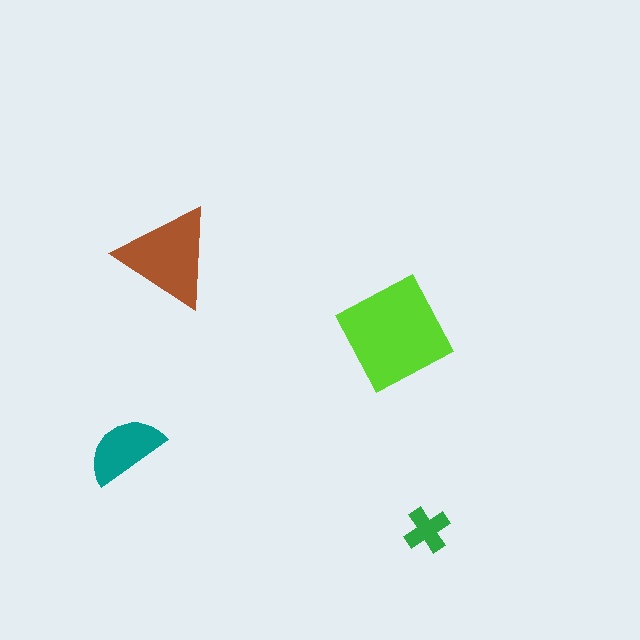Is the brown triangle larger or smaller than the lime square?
Smaller.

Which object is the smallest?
The green cross.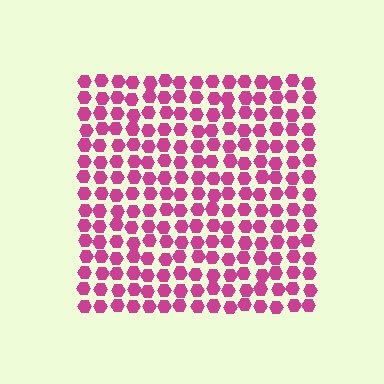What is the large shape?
The large shape is a square.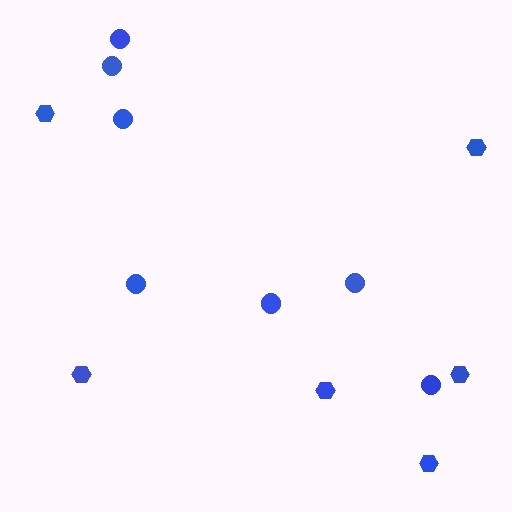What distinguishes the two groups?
There are 2 groups: one group of circles (7) and one group of hexagons (6).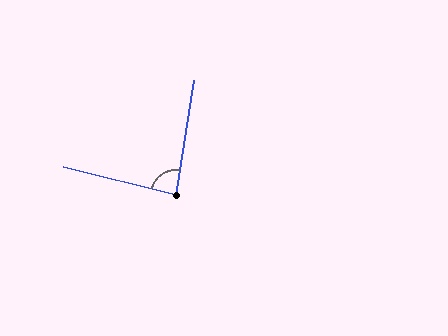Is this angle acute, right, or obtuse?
It is approximately a right angle.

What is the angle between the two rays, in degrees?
Approximately 85 degrees.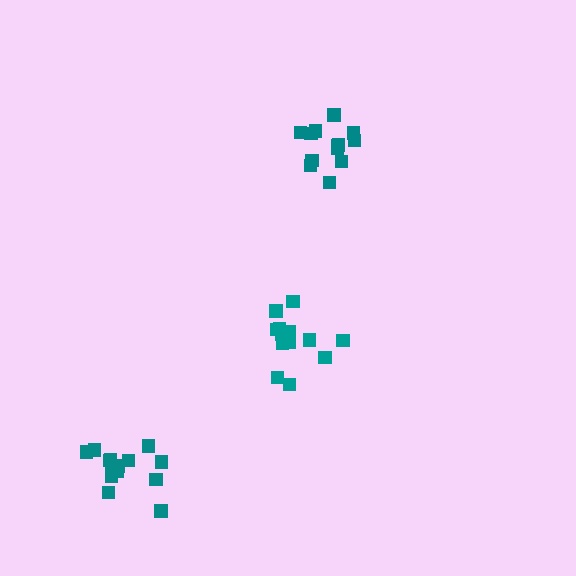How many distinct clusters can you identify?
There are 3 distinct clusters.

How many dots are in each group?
Group 1: 13 dots, Group 2: 14 dots, Group 3: 13 dots (40 total).